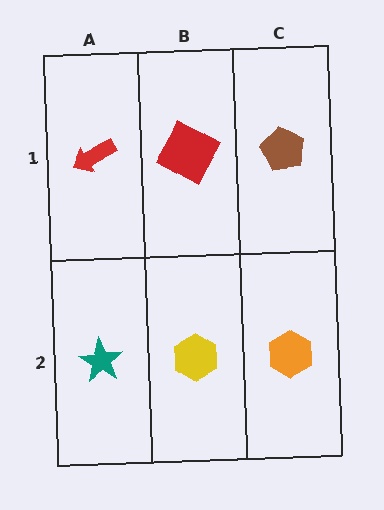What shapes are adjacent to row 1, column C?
An orange hexagon (row 2, column C), a red square (row 1, column B).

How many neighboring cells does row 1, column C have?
2.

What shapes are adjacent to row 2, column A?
A red arrow (row 1, column A), a yellow hexagon (row 2, column B).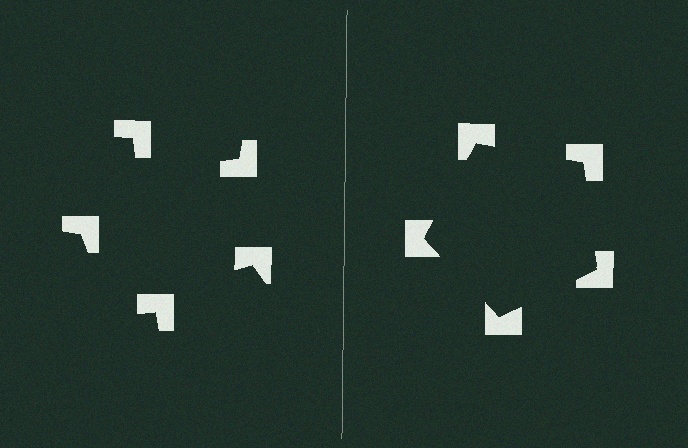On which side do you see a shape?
An illusory pentagon appears on the right side. On the left side the wedge cuts are rotated, so no coherent shape forms.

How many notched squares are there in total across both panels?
10 — 5 on each side.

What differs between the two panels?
The notched squares are positioned identically on both sides; only the wedge orientations differ. On the right they align to a pentagon; on the left they are misaligned.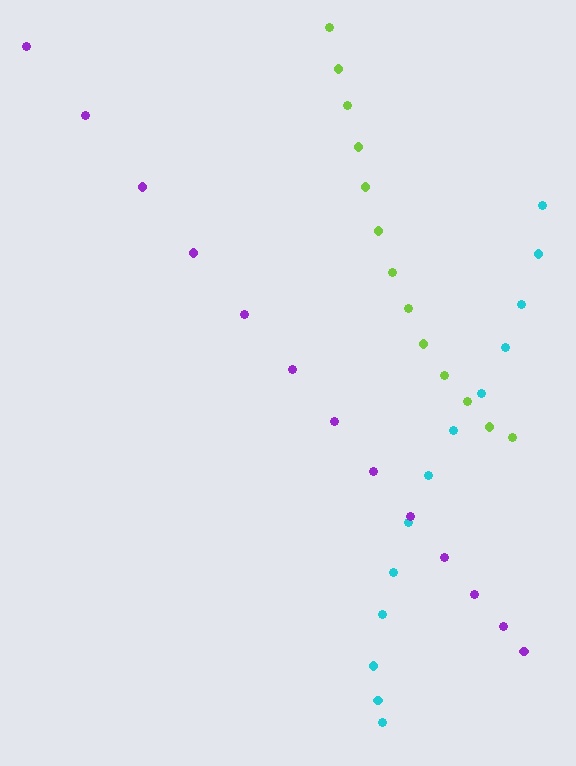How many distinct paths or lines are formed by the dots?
There are 3 distinct paths.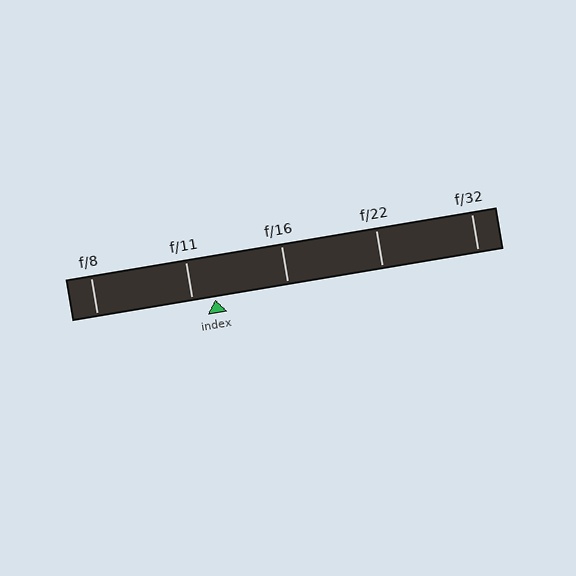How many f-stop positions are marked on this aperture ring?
There are 5 f-stop positions marked.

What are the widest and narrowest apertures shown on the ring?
The widest aperture shown is f/8 and the narrowest is f/32.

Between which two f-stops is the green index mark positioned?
The index mark is between f/11 and f/16.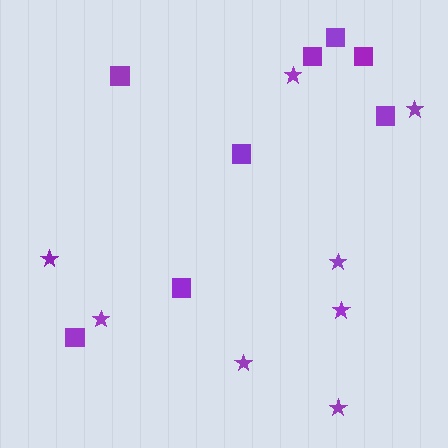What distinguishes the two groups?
There are 2 groups: one group of stars (8) and one group of squares (8).